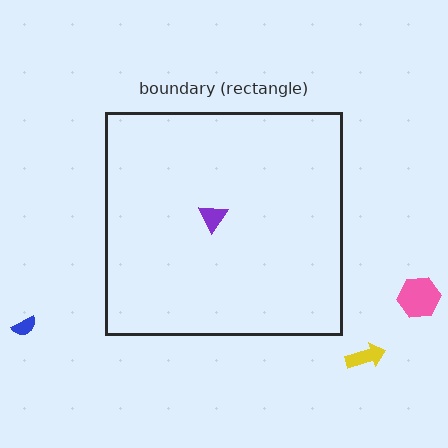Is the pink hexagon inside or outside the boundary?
Outside.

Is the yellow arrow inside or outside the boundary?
Outside.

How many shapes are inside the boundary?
1 inside, 3 outside.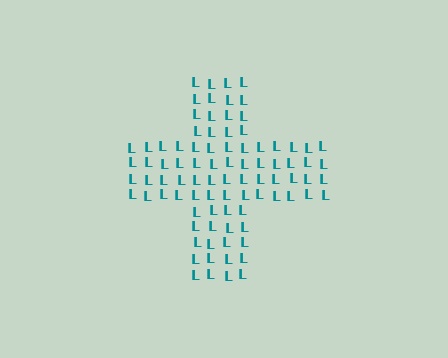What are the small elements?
The small elements are letter L's.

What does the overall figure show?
The overall figure shows a cross.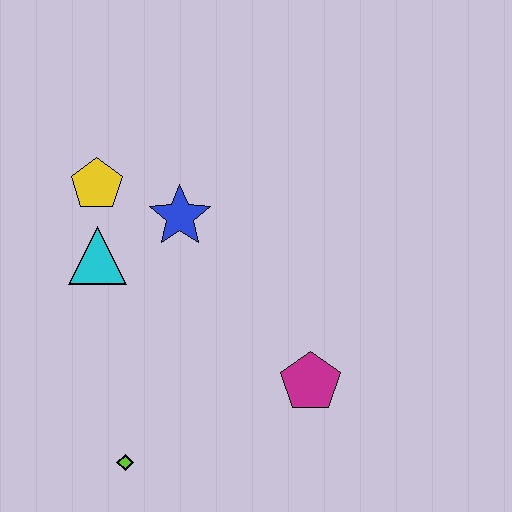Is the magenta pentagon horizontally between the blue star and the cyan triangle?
No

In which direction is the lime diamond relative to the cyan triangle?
The lime diamond is below the cyan triangle.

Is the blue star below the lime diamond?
No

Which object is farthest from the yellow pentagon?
The magenta pentagon is farthest from the yellow pentagon.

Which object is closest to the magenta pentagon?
The lime diamond is closest to the magenta pentagon.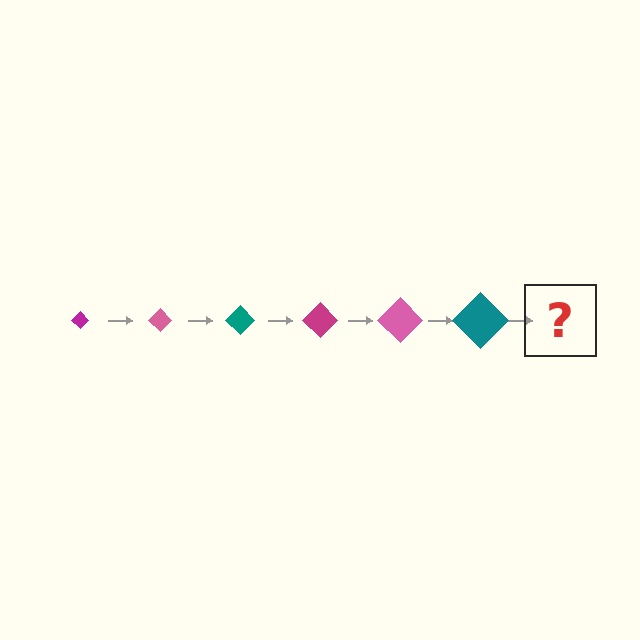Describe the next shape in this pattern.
It should be a magenta diamond, larger than the previous one.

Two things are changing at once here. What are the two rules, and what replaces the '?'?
The two rules are that the diamond grows larger each step and the color cycles through magenta, pink, and teal. The '?' should be a magenta diamond, larger than the previous one.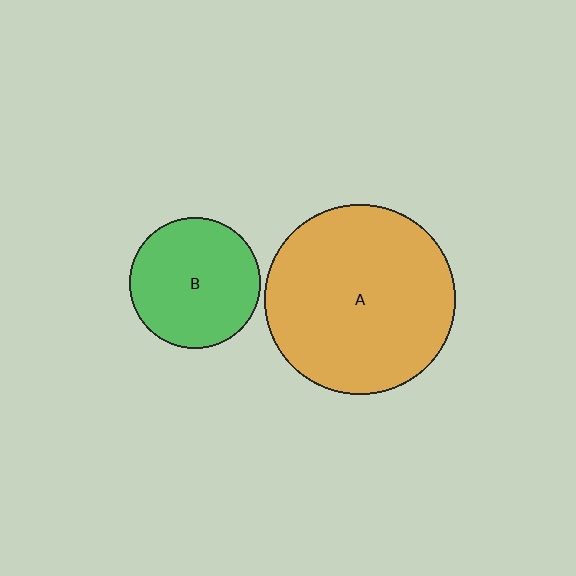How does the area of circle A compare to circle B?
Approximately 2.1 times.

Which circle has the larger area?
Circle A (orange).